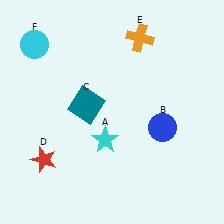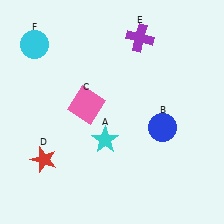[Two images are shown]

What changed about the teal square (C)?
In Image 1, C is teal. In Image 2, it changed to pink.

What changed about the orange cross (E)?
In Image 1, E is orange. In Image 2, it changed to purple.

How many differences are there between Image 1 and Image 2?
There are 2 differences between the two images.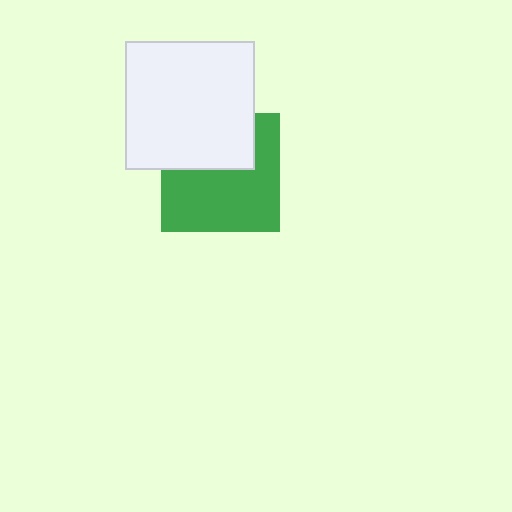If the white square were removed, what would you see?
You would see the complete green square.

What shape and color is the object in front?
The object in front is a white square.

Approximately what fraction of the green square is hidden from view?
Roughly 38% of the green square is hidden behind the white square.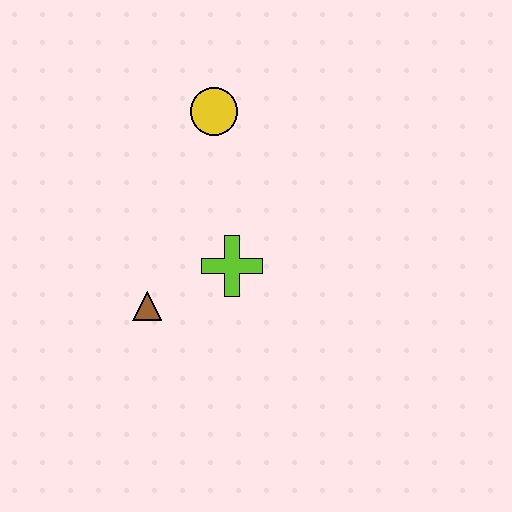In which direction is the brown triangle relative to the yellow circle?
The brown triangle is below the yellow circle.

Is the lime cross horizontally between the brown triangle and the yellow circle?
No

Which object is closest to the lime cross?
The brown triangle is closest to the lime cross.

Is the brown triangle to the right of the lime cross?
No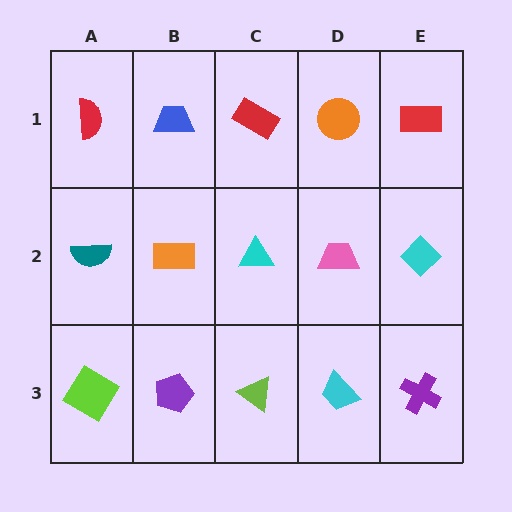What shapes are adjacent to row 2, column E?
A red rectangle (row 1, column E), a purple cross (row 3, column E), a pink trapezoid (row 2, column D).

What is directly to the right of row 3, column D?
A purple cross.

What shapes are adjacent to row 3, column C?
A cyan triangle (row 2, column C), a purple pentagon (row 3, column B), a cyan trapezoid (row 3, column D).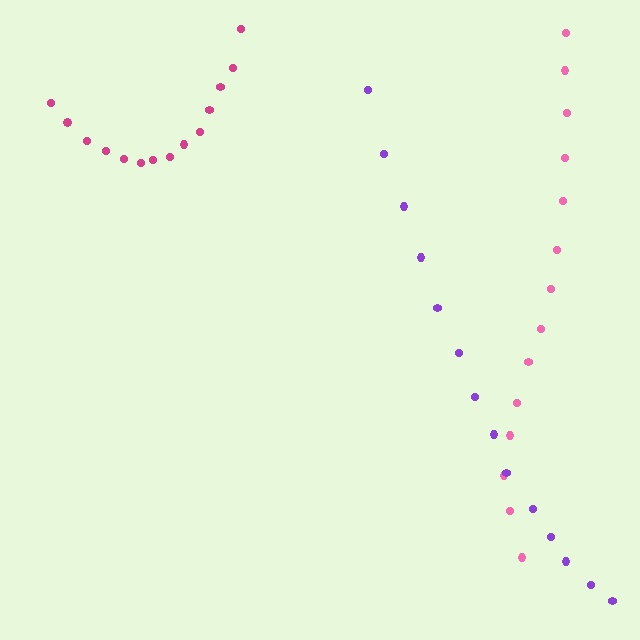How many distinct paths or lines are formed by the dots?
There are 3 distinct paths.